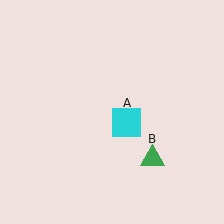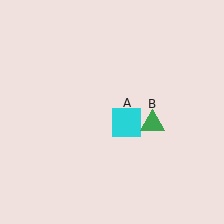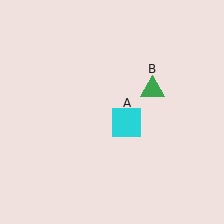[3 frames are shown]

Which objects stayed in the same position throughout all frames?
Cyan square (object A) remained stationary.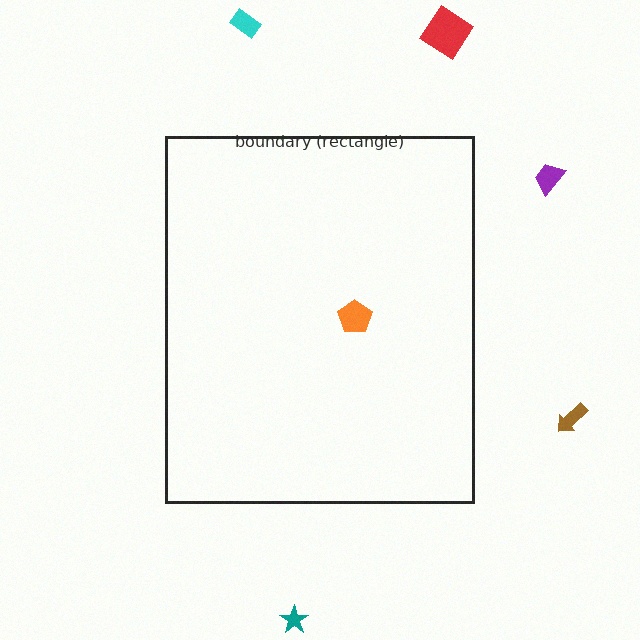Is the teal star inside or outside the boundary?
Outside.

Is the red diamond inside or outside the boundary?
Outside.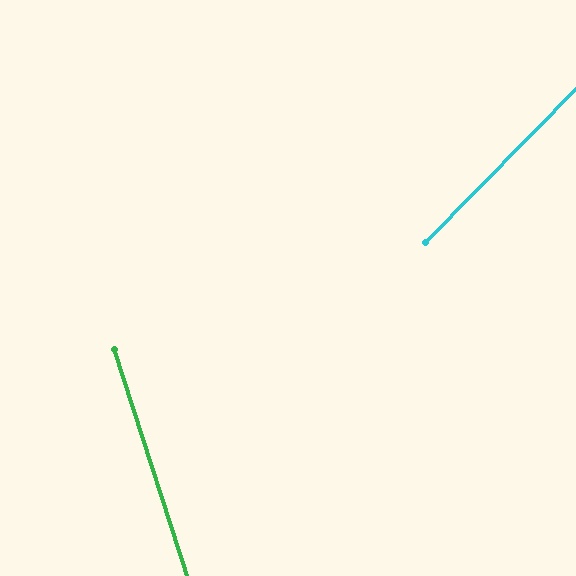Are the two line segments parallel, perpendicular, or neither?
Neither parallel nor perpendicular — they differ by about 62°.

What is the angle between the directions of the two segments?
Approximately 62 degrees.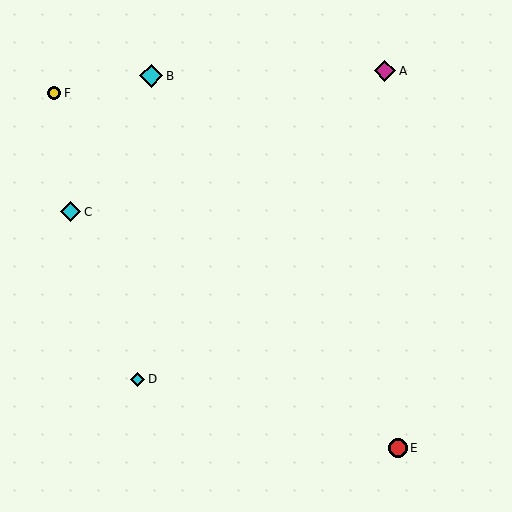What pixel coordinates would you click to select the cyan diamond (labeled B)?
Click at (151, 76) to select the cyan diamond B.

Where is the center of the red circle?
The center of the red circle is at (398, 448).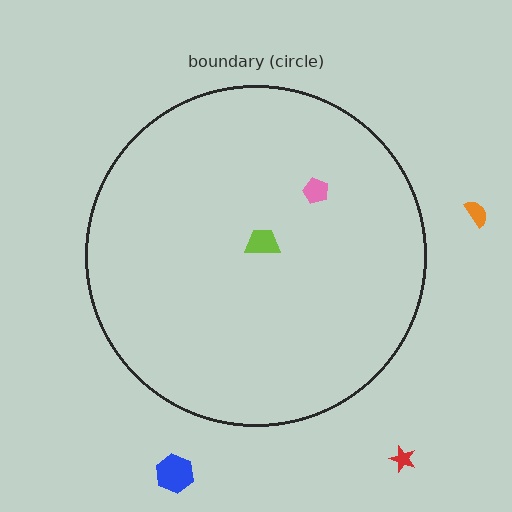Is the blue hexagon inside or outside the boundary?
Outside.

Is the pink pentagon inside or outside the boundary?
Inside.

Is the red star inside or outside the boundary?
Outside.